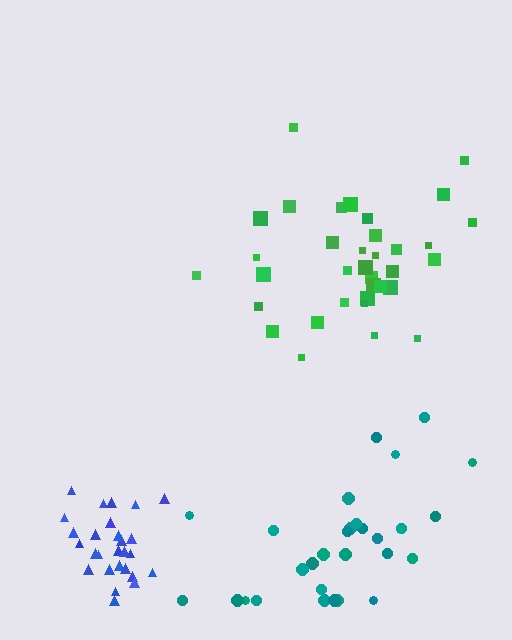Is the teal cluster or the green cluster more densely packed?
Green.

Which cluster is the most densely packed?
Blue.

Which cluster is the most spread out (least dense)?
Teal.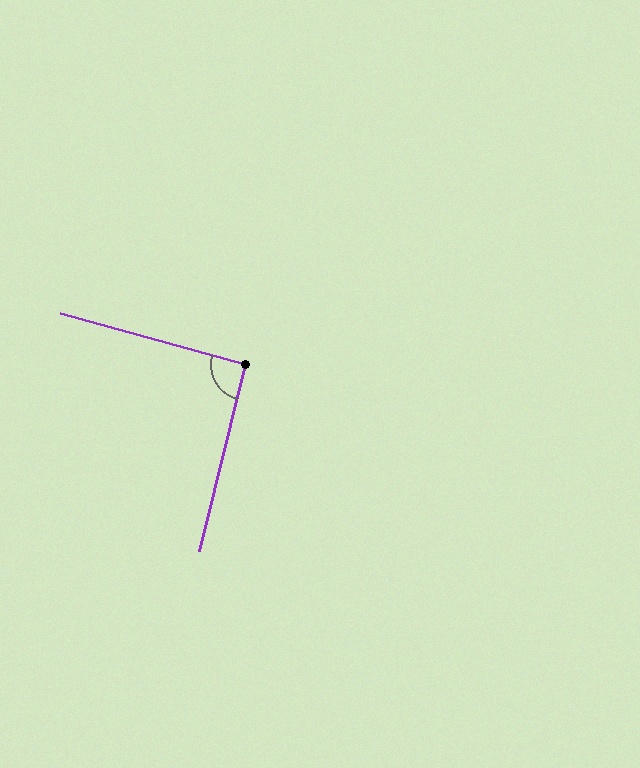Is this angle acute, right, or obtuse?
It is approximately a right angle.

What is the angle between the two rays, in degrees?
Approximately 92 degrees.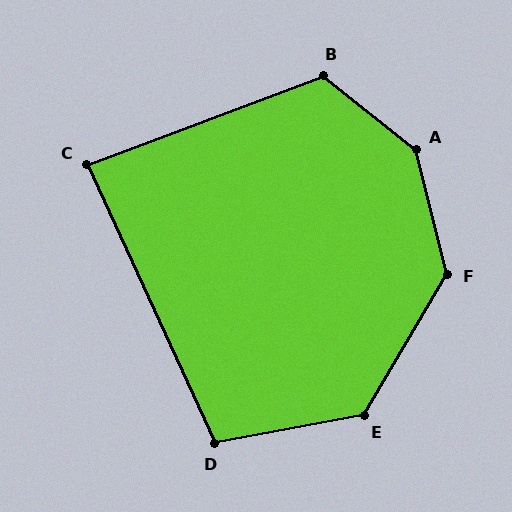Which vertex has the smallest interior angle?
C, at approximately 86 degrees.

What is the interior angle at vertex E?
Approximately 132 degrees (obtuse).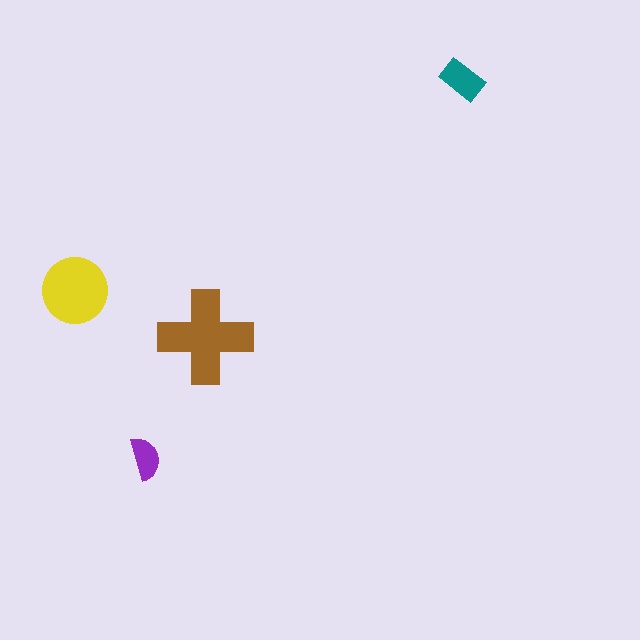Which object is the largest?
The brown cross.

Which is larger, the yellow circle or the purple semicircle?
The yellow circle.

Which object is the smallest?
The purple semicircle.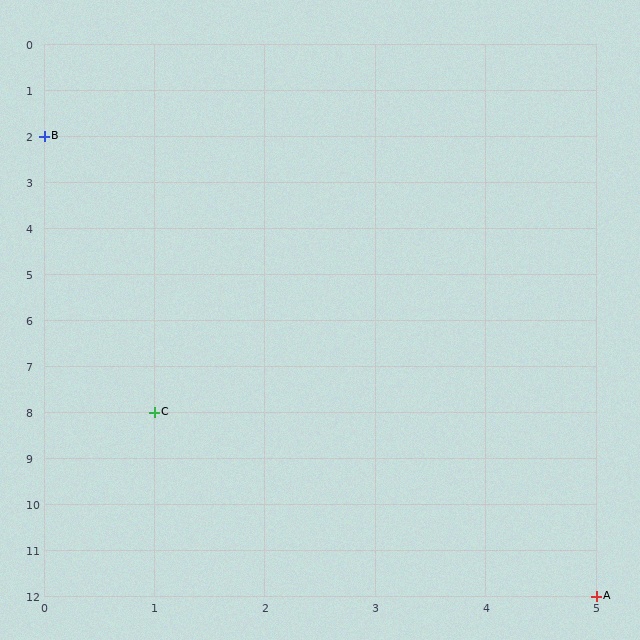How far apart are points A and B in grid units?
Points A and B are 5 columns and 10 rows apart (about 11.2 grid units diagonally).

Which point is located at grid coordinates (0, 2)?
Point B is at (0, 2).